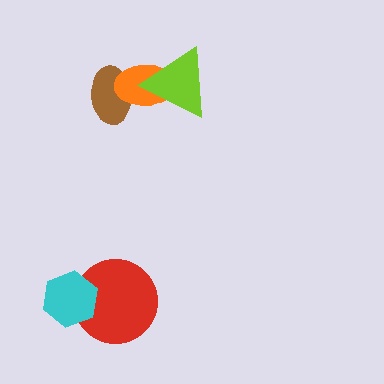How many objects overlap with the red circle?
1 object overlaps with the red circle.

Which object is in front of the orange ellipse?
The lime triangle is in front of the orange ellipse.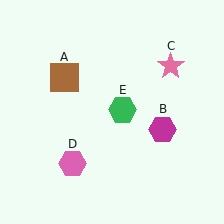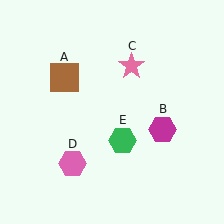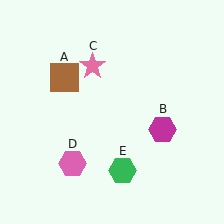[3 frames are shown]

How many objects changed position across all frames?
2 objects changed position: pink star (object C), green hexagon (object E).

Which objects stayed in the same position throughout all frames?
Brown square (object A) and magenta hexagon (object B) and pink hexagon (object D) remained stationary.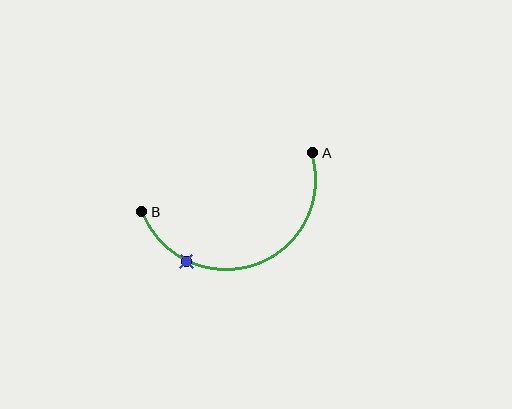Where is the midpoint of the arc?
The arc midpoint is the point on the curve farthest from the straight line joining A and B. It sits below that line.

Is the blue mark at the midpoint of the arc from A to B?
No. The blue mark lies on the arc but is closer to endpoint B. The arc midpoint would be at the point on the curve equidistant along the arc from both A and B.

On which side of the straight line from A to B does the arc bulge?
The arc bulges below the straight line connecting A and B.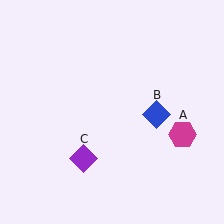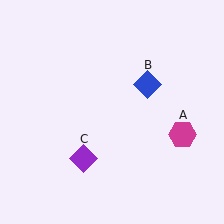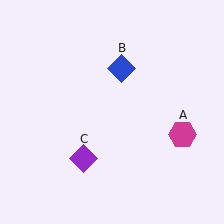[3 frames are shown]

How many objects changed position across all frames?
1 object changed position: blue diamond (object B).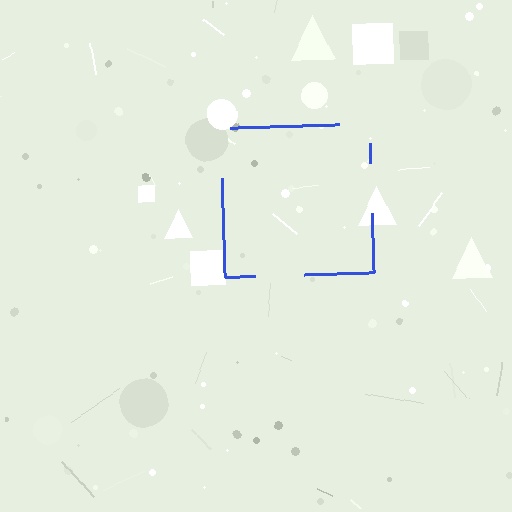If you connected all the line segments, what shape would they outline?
They would outline a square.